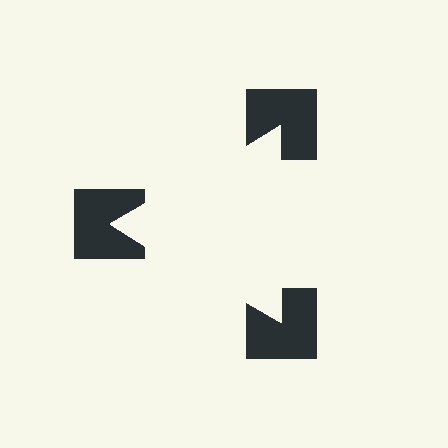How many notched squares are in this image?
There are 3 — one at each vertex of the illusory triangle.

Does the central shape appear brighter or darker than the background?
It typically appears slightly brighter than the background, even though no actual brightness change is drawn.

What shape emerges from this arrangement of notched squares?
An illusory triangle — its edges are inferred from the aligned wedge cuts in the notched squares, not physically drawn.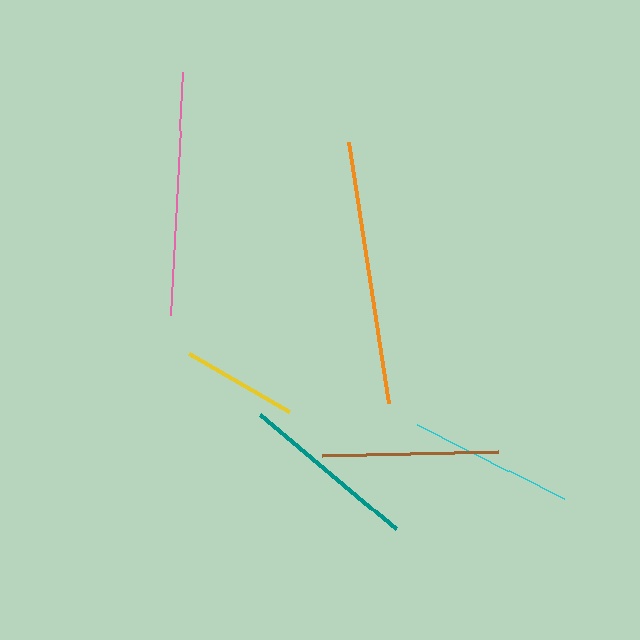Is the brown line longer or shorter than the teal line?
The teal line is longer than the brown line.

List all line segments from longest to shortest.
From longest to shortest: orange, pink, teal, brown, cyan, yellow.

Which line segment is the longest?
The orange line is the longest at approximately 264 pixels.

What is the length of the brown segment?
The brown segment is approximately 176 pixels long.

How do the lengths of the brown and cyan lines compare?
The brown and cyan lines are approximately the same length.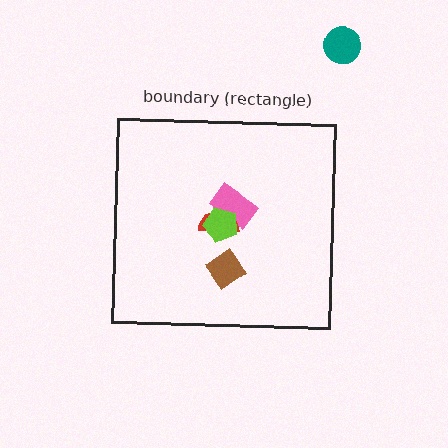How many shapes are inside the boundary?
4 inside, 1 outside.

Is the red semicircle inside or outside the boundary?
Inside.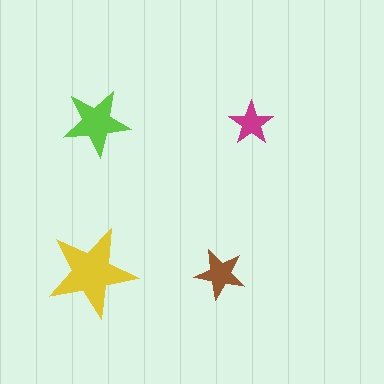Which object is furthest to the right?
The magenta star is rightmost.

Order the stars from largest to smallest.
the yellow one, the lime one, the brown one, the magenta one.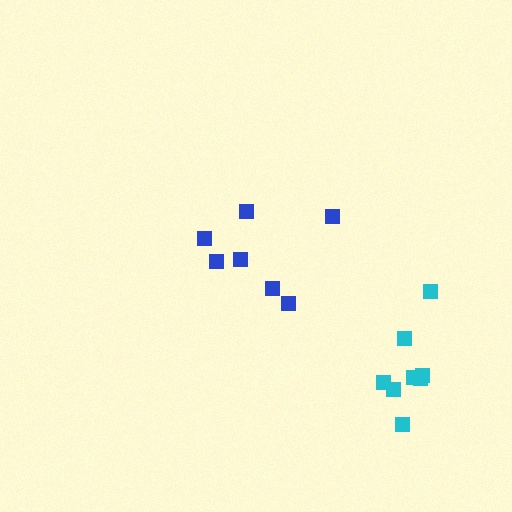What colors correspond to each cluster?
The clusters are colored: blue, cyan.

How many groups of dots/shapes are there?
There are 2 groups.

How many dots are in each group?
Group 1: 7 dots, Group 2: 8 dots (15 total).